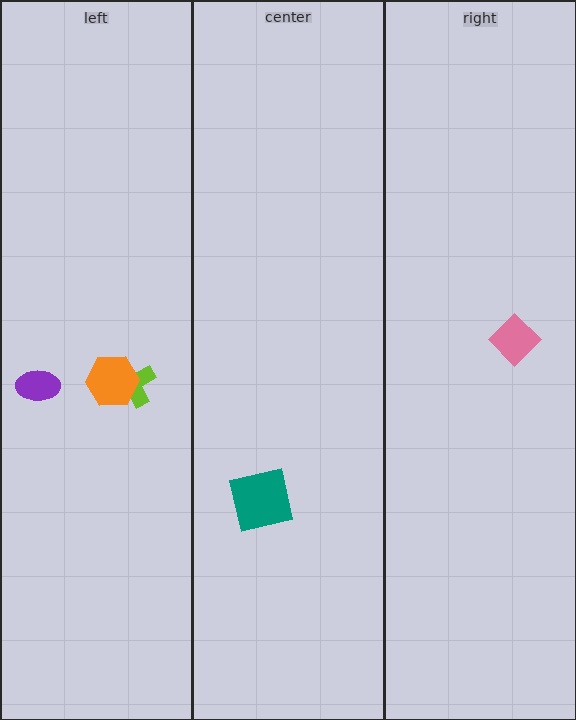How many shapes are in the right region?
1.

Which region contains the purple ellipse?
The left region.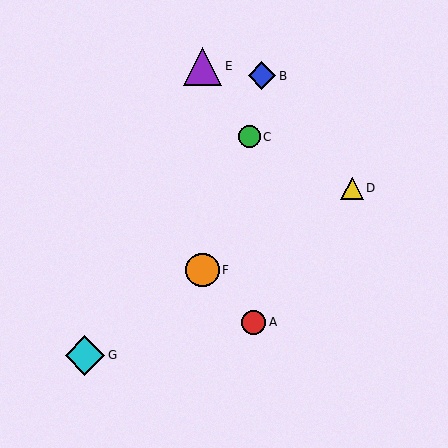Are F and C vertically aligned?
No, F is at x≈203 and C is at x≈249.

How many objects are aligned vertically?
2 objects (E, F) are aligned vertically.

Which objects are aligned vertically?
Objects E, F are aligned vertically.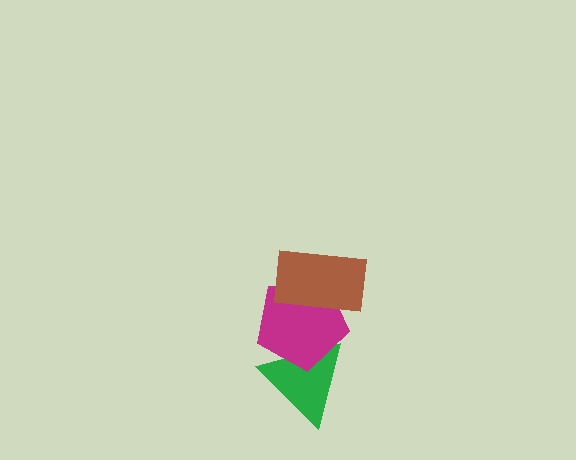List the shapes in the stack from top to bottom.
From top to bottom: the brown rectangle, the magenta pentagon, the green triangle.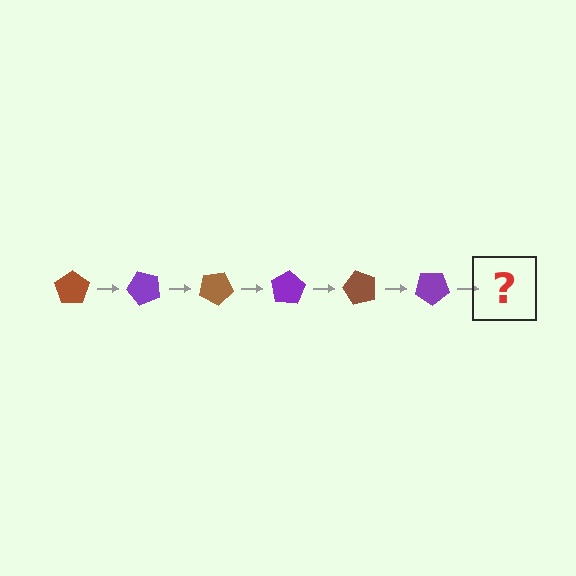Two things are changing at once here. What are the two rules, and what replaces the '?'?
The two rules are that it rotates 50 degrees each step and the color cycles through brown and purple. The '?' should be a brown pentagon, rotated 300 degrees from the start.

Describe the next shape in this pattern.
It should be a brown pentagon, rotated 300 degrees from the start.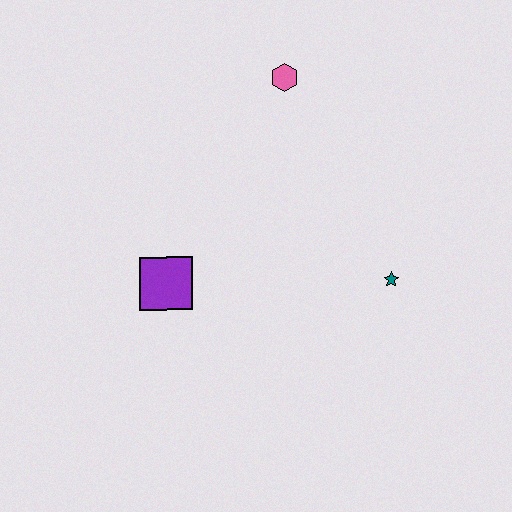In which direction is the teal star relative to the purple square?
The teal star is to the right of the purple square.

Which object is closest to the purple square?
The teal star is closest to the purple square.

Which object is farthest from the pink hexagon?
The purple square is farthest from the pink hexagon.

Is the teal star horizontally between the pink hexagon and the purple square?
No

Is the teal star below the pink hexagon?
Yes